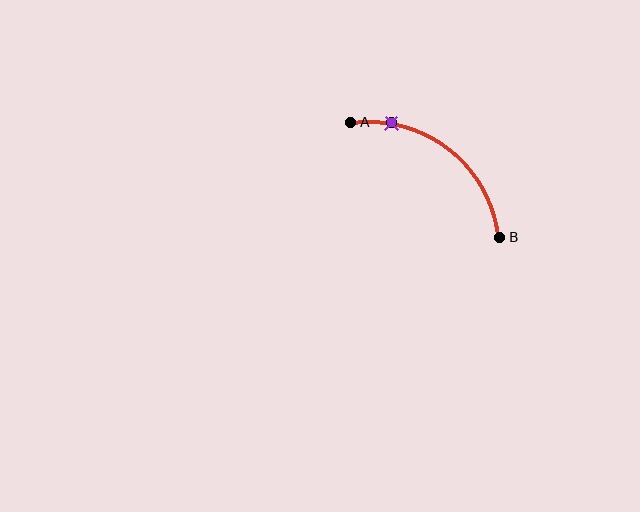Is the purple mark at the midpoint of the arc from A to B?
No. The purple mark lies on the arc but is closer to endpoint A. The arc midpoint would be at the point on the curve equidistant along the arc from both A and B.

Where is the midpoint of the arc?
The arc midpoint is the point on the curve farthest from the straight line joining A and B. It sits above and to the right of that line.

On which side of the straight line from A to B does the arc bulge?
The arc bulges above and to the right of the straight line connecting A and B.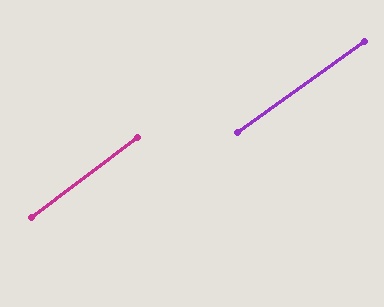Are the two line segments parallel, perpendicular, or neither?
Parallel — their directions differ by only 1.6°.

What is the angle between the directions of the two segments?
Approximately 2 degrees.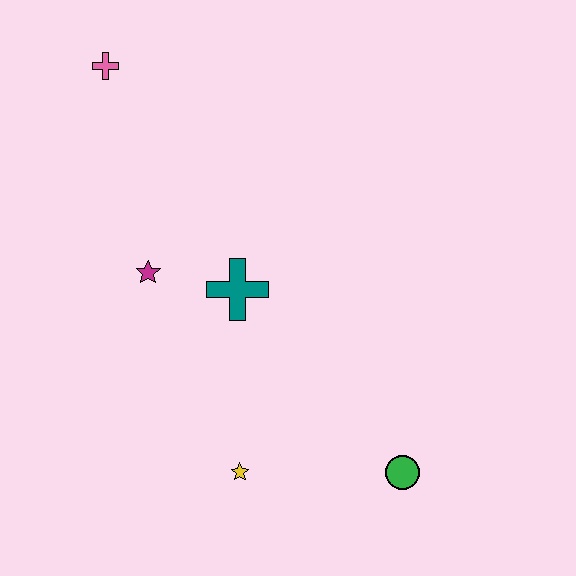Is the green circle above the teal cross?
No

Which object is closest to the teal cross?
The magenta star is closest to the teal cross.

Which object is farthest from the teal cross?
The pink cross is farthest from the teal cross.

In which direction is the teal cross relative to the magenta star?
The teal cross is to the right of the magenta star.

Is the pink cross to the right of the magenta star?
No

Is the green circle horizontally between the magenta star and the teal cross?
No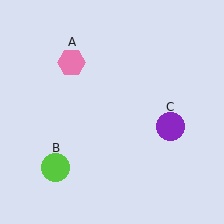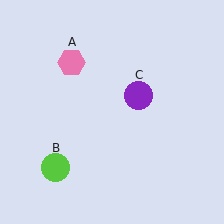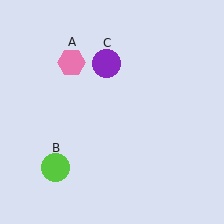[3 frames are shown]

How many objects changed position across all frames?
1 object changed position: purple circle (object C).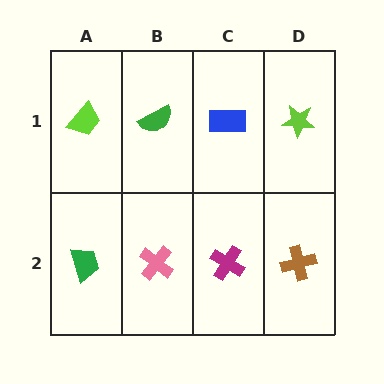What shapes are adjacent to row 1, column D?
A brown cross (row 2, column D), a blue rectangle (row 1, column C).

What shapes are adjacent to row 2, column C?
A blue rectangle (row 1, column C), a pink cross (row 2, column B), a brown cross (row 2, column D).